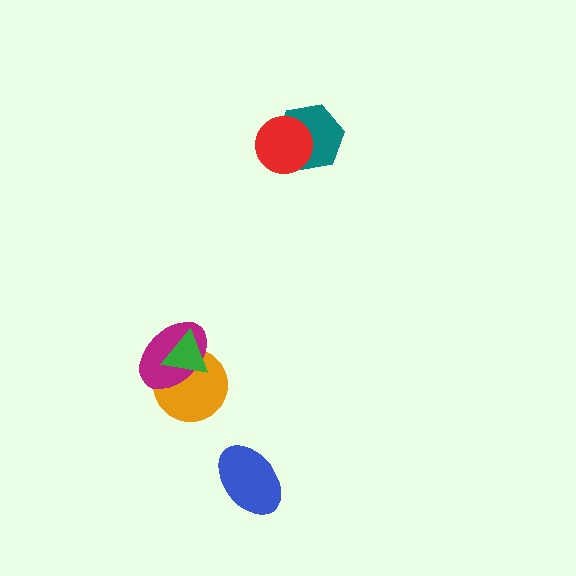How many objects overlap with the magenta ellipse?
2 objects overlap with the magenta ellipse.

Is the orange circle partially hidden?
Yes, it is partially covered by another shape.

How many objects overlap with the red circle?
1 object overlaps with the red circle.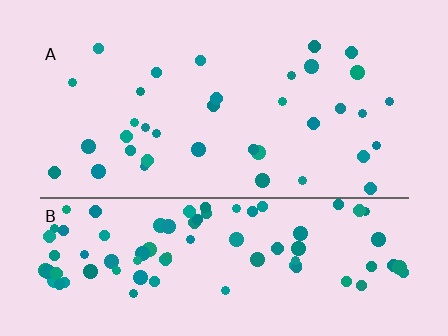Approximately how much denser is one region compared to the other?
Approximately 2.6× — region B over region A.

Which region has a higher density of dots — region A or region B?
B (the bottom).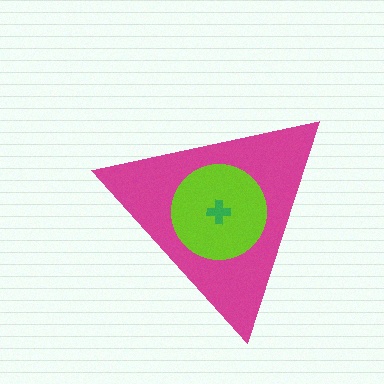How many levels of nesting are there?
3.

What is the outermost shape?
The magenta triangle.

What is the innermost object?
The green cross.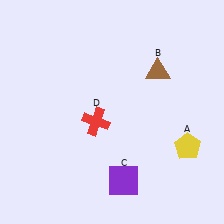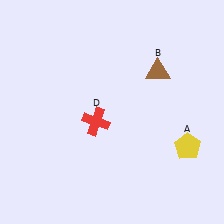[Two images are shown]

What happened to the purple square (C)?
The purple square (C) was removed in Image 2. It was in the bottom-right area of Image 1.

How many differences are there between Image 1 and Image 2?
There is 1 difference between the two images.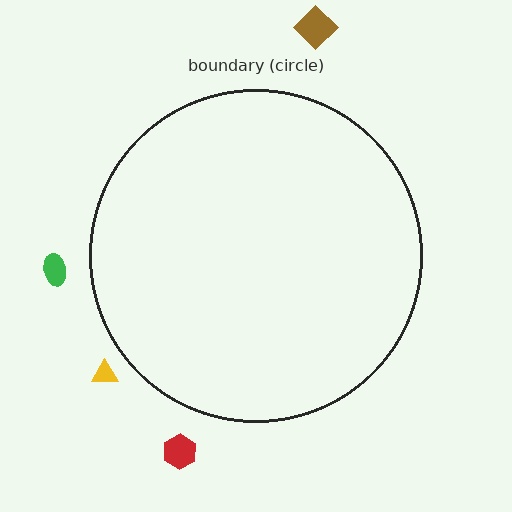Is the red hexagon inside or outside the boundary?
Outside.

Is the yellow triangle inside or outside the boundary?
Outside.